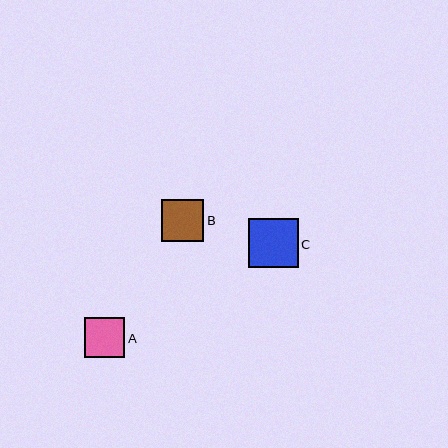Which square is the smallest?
Square A is the smallest with a size of approximately 40 pixels.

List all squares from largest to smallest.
From largest to smallest: C, B, A.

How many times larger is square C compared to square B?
Square C is approximately 1.2 times the size of square B.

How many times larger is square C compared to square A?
Square C is approximately 1.2 times the size of square A.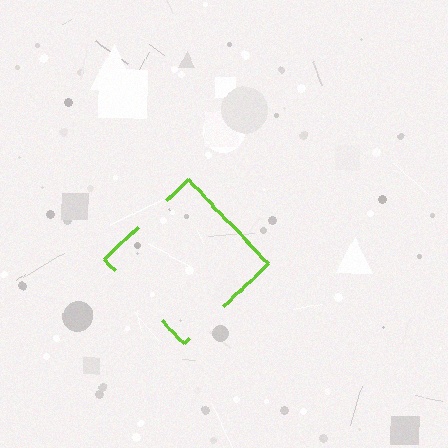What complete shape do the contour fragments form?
The contour fragments form a diamond.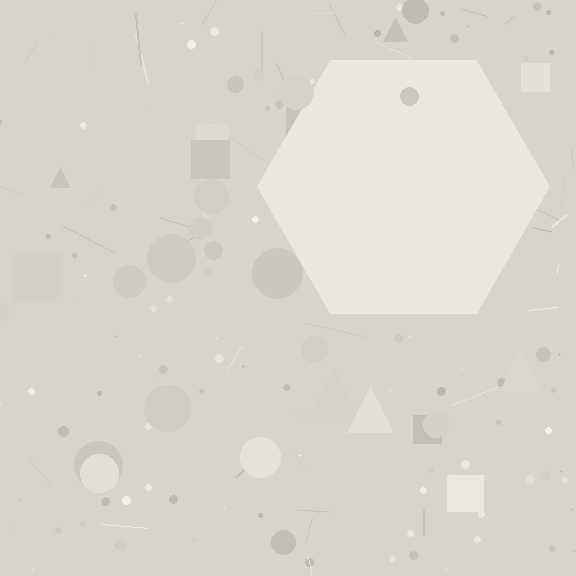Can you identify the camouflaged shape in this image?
The camouflaged shape is a hexagon.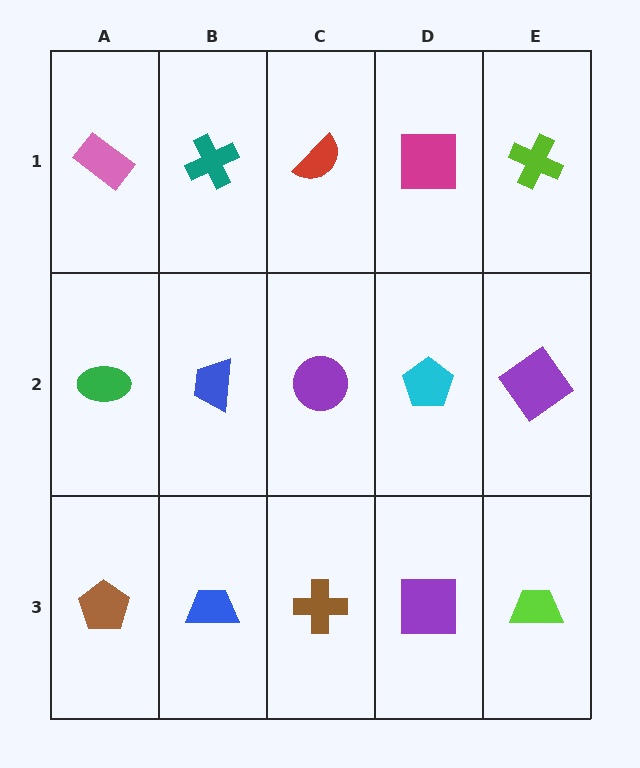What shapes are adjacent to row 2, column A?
A pink rectangle (row 1, column A), a brown pentagon (row 3, column A), a blue trapezoid (row 2, column B).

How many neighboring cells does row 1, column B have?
3.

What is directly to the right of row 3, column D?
A lime trapezoid.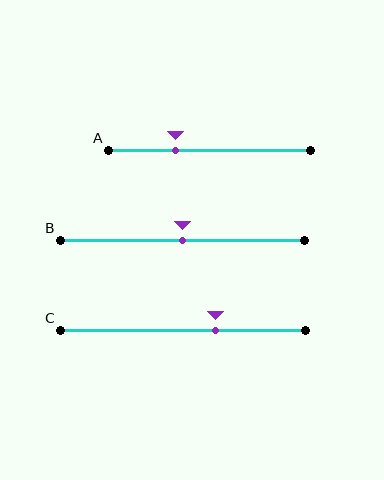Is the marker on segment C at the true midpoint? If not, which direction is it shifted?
No, the marker on segment C is shifted to the right by about 13% of the segment length.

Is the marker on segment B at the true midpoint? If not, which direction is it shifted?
Yes, the marker on segment B is at the true midpoint.